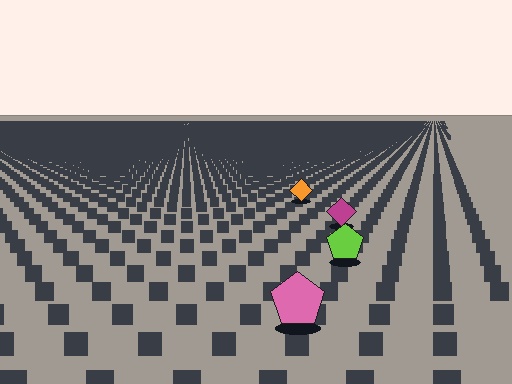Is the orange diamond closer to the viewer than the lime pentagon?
No. The lime pentagon is closer — you can tell from the texture gradient: the ground texture is coarser near it.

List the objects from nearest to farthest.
From nearest to farthest: the pink pentagon, the lime pentagon, the magenta diamond, the orange diamond.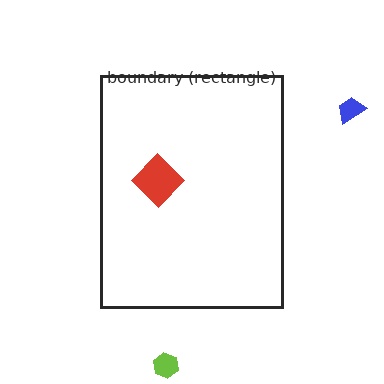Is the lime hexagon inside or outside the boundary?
Outside.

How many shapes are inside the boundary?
1 inside, 2 outside.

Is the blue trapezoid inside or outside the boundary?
Outside.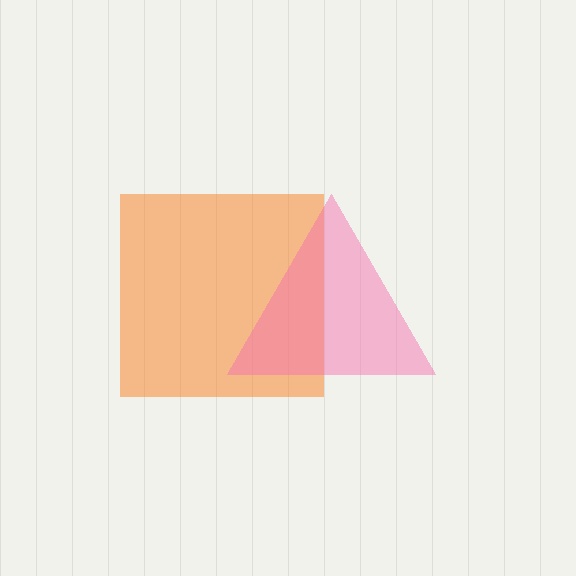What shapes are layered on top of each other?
The layered shapes are: an orange square, a pink triangle.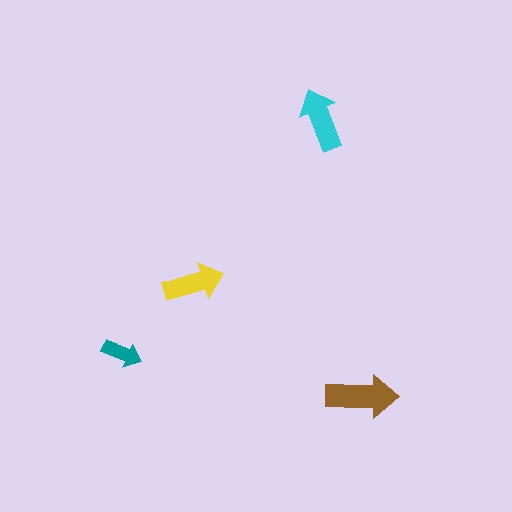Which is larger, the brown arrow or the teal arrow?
The brown one.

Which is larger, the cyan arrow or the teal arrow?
The cyan one.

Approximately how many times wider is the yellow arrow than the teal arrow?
About 1.5 times wider.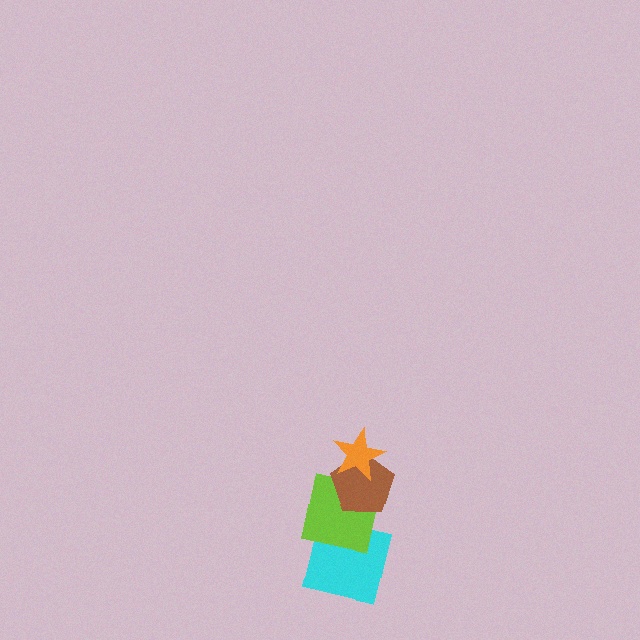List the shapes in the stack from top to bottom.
From top to bottom: the orange star, the brown pentagon, the lime square, the cyan square.